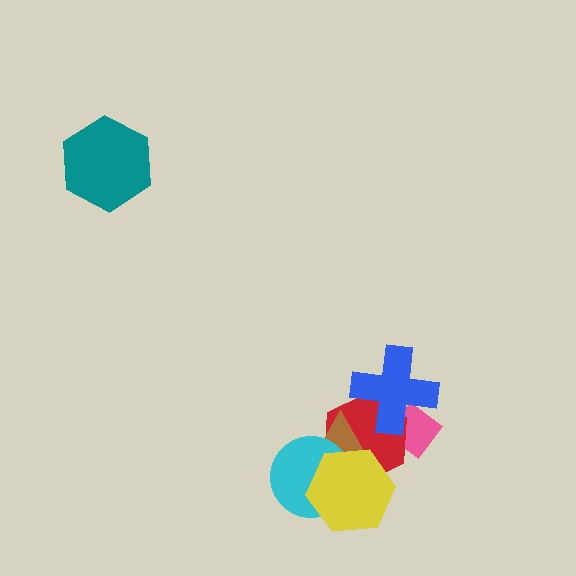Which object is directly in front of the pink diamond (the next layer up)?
The red hexagon is directly in front of the pink diamond.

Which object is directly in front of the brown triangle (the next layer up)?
The cyan circle is directly in front of the brown triangle.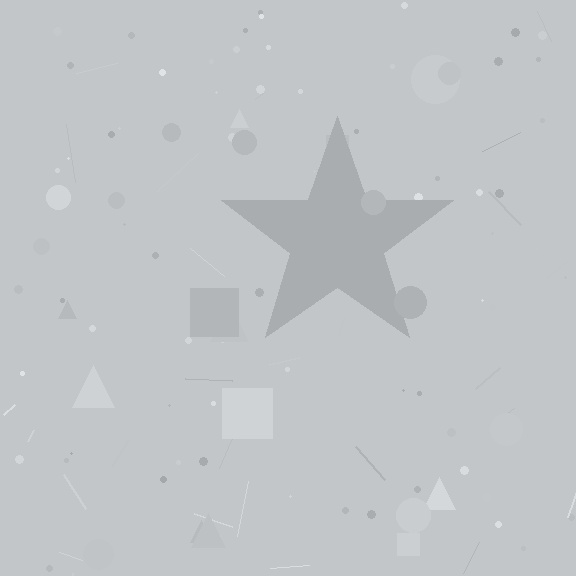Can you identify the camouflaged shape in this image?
The camouflaged shape is a star.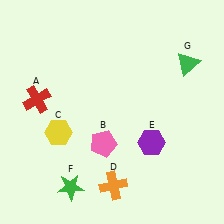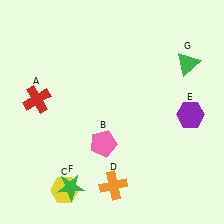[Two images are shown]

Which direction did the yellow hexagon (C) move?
The yellow hexagon (C) moved down.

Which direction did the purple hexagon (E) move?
The purple hexagon (E) moved right.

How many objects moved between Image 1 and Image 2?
2 objects moved between the two images.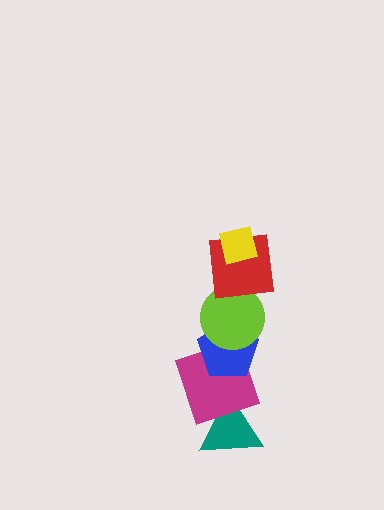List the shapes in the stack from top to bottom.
From top to bottom: the yellow square, the red square, the lime circle, the blue pentagon, the magenta square, the teal triangle.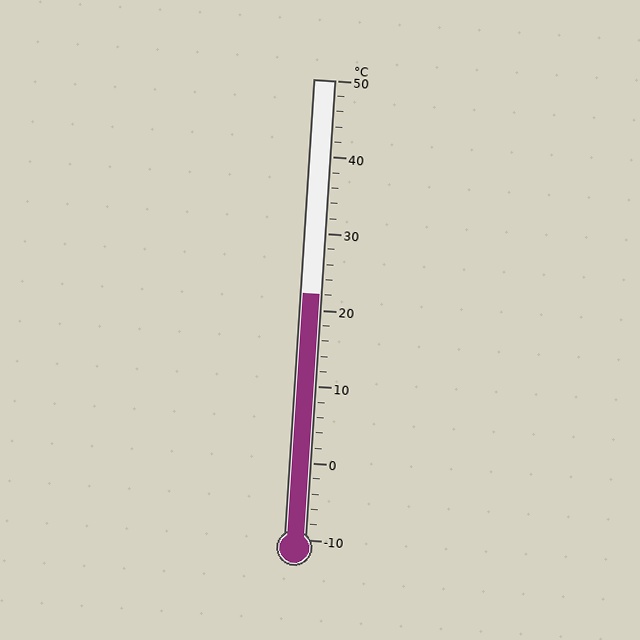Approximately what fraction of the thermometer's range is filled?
The thermometer is filled to approximately 55% of its range.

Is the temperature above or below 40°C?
The temperature is below 40°C.